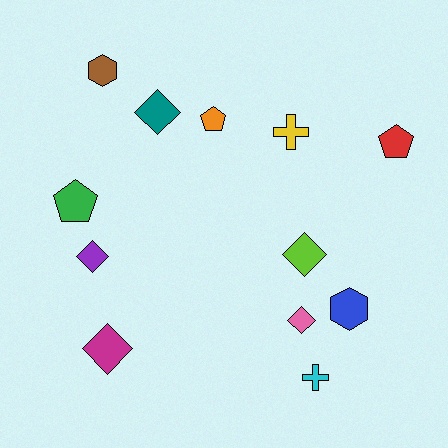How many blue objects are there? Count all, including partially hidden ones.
There is 1 blue object.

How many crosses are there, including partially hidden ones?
There are 2 crosses.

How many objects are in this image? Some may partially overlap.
There are 12 objects.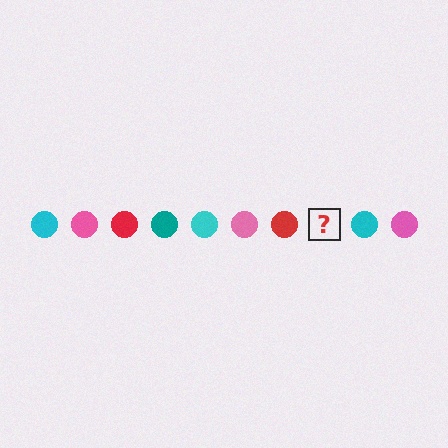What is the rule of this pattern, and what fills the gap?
The rule is that the pattern cycles through cyan, pink, red, teal circles. The gap should be filled with a teal circle.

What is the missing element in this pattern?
The missing element is a teal circle.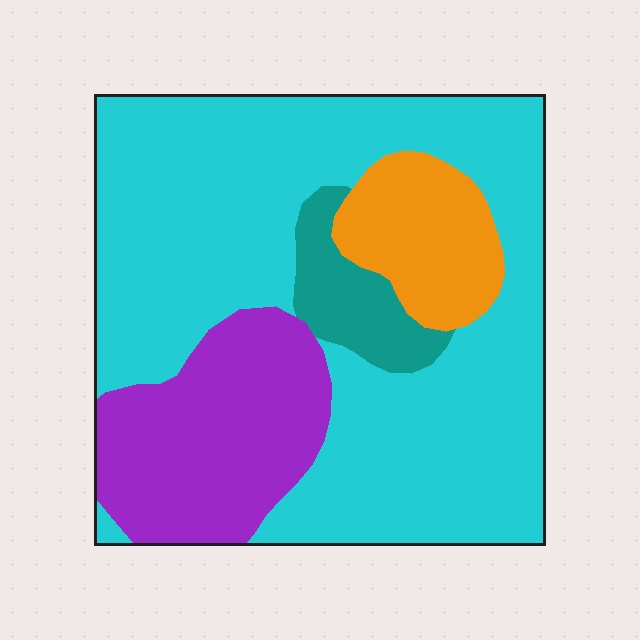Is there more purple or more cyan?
Cyan.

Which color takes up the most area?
Cyan, at roughly 65%.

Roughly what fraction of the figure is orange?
Orange covers 10% of the figure.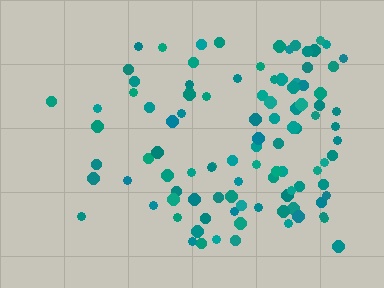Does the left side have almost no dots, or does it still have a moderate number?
Still a moderate number, just noticeably fewer than the right.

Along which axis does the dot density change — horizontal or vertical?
Horizontal.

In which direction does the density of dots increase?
From left to right, with the right side densest.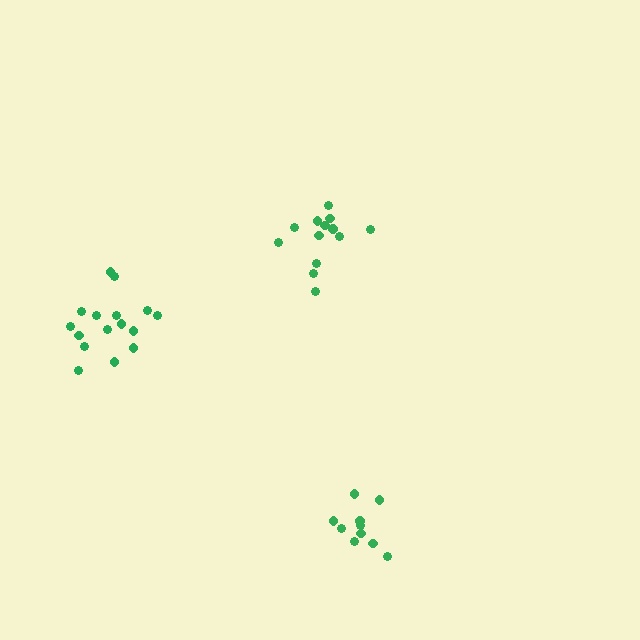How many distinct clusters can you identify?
There are 3 distinct clusters.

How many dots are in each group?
Group 1: 10 dots, Group 2: 13 dots, Group 3: 16 dots (39 total).